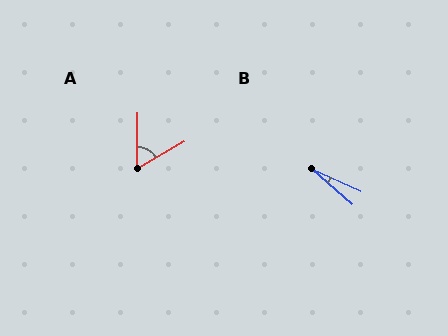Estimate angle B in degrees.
Approximately 17 degrees.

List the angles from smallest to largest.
B (17°), A (59°).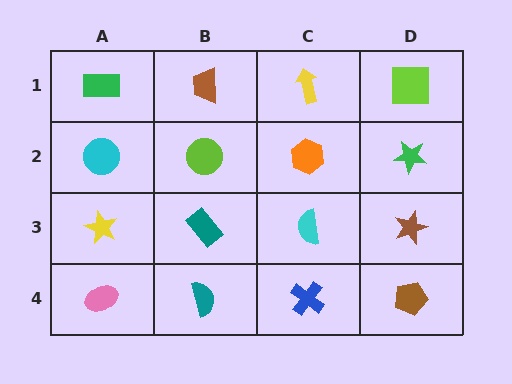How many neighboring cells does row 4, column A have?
2.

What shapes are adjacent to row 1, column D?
A green star (row 2, column D), a yellow arrow (row 1, column C).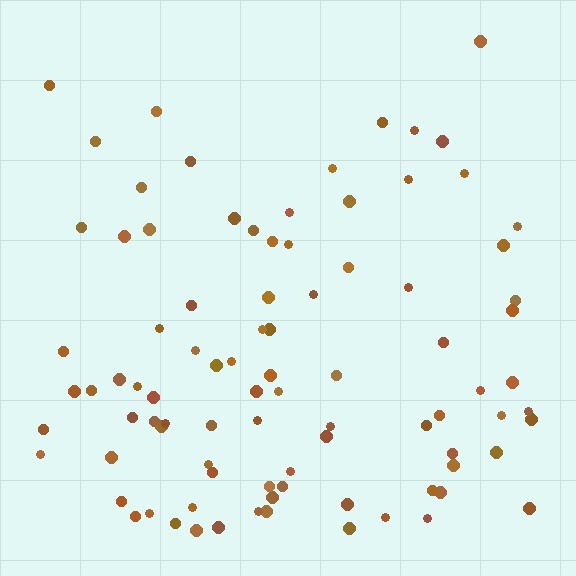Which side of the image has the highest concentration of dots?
The bottom.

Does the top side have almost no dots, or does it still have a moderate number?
Still a moderate number, just noticeably fewer than the bottom.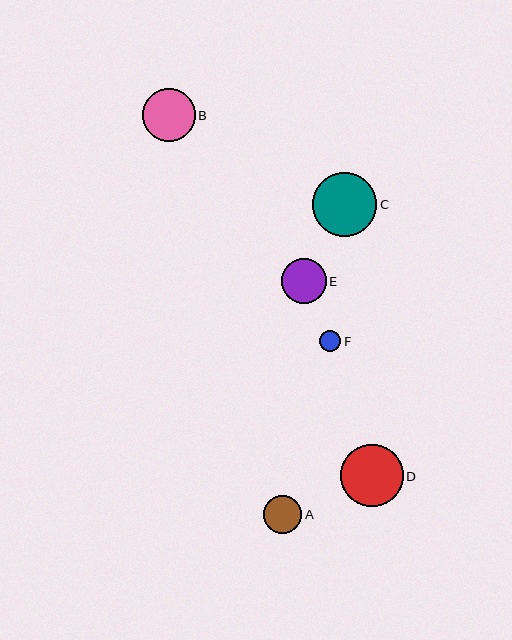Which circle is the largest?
Circle C is the largest with a size of approximately 64 pixels.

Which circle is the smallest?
Circle F is the smallest with a size of approximately 21 pixels.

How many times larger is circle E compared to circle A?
Circle E is approximately 1.2 times the size of circle A.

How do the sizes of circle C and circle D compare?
Circle C and circle D are approximately the same size.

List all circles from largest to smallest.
From largest to smallest: C, D, B, E, A, F.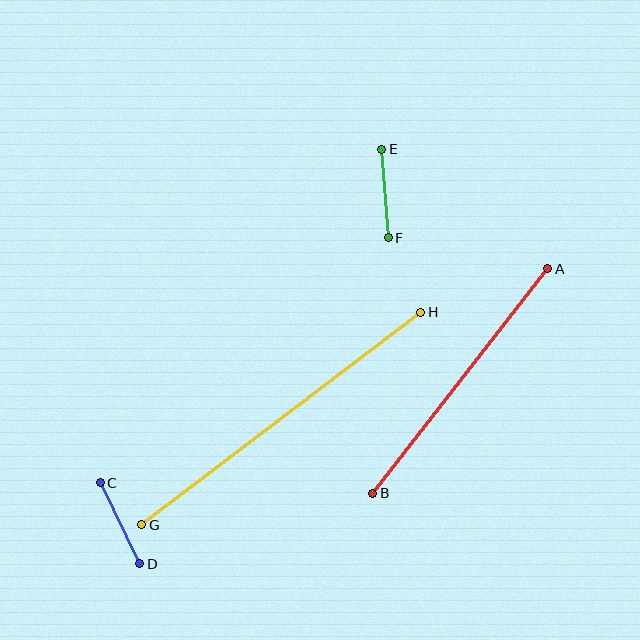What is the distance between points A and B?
The distance is approximately 285 pixels.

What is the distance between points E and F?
The distance is approximately 89 pixels.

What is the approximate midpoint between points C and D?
The midpoint is at approximately (120, 523) pixels.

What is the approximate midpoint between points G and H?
The midpoint is at approximately (281, 418) pixels.